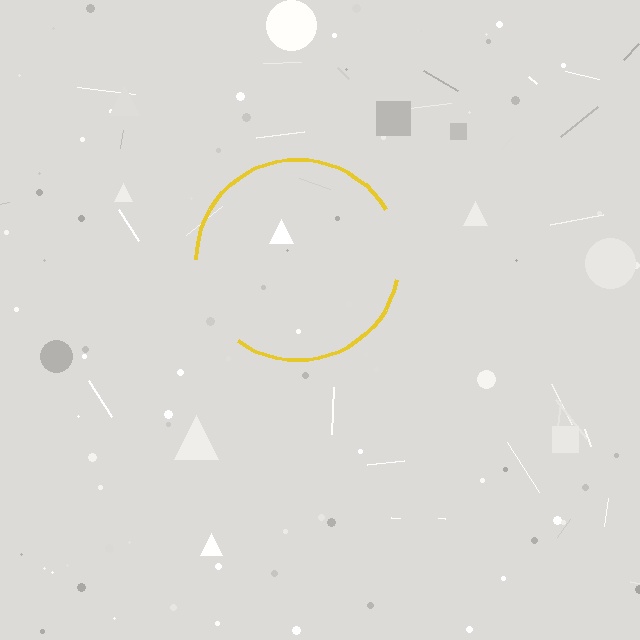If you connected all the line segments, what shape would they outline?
They would outline a circle.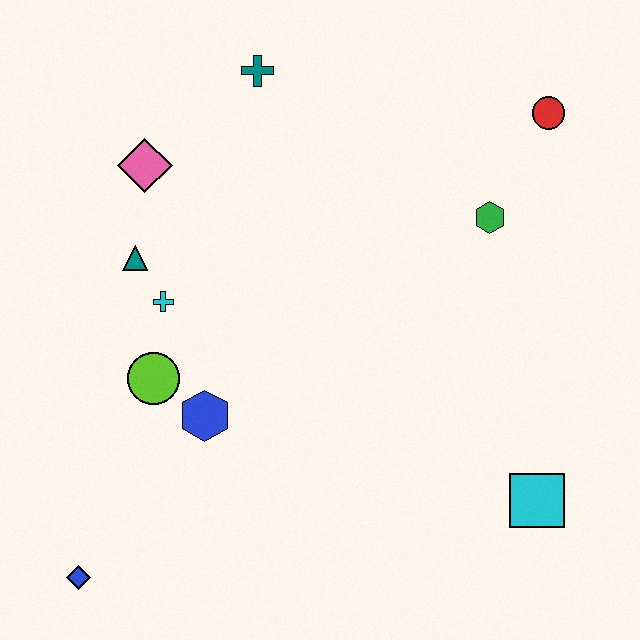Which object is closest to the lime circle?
The blue hexagon is closest to the lime circle.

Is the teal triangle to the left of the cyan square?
Yes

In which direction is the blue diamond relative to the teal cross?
The blue diamond is below the teal cross.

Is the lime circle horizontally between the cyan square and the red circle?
No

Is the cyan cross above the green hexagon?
No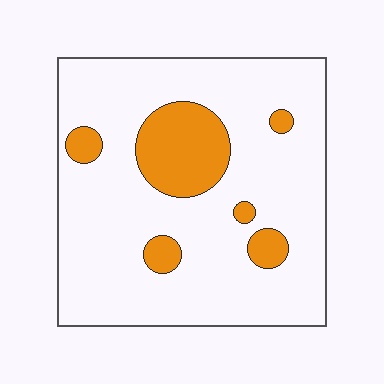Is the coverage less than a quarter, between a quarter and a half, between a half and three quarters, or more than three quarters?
Less than a quarter.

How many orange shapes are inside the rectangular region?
6.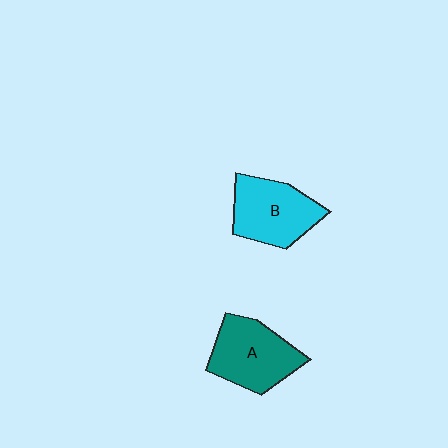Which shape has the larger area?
Shape A (teal).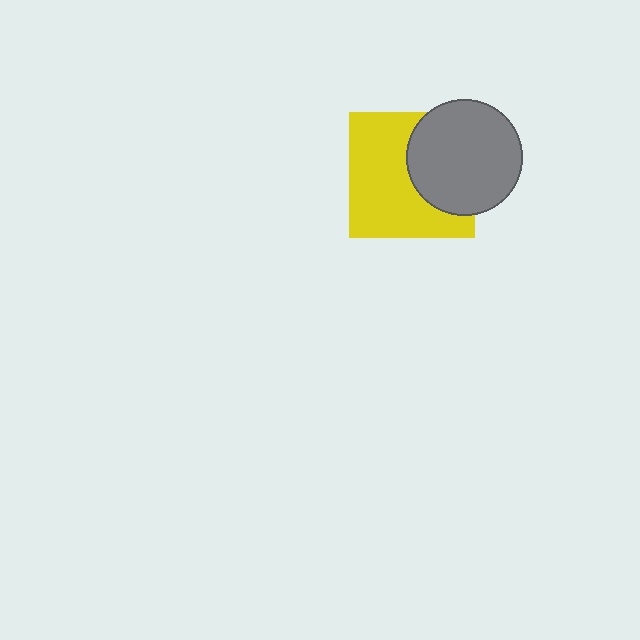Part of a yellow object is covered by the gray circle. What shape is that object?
It is a square.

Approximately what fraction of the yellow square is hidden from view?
Roughly 39% of the yellow square is hidden behind the gray circle.